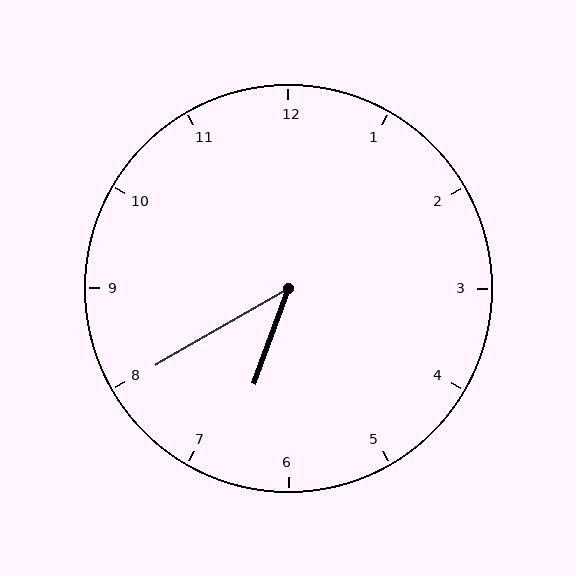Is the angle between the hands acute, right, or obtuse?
It is acute.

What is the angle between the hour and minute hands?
Approximately 40 degrees.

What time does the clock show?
6:40.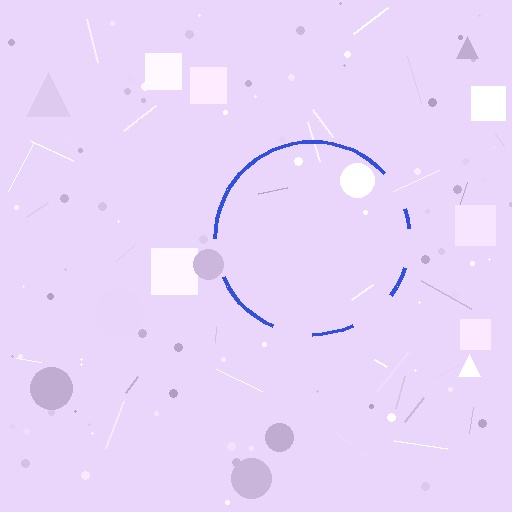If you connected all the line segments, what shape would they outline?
They would outline a circle.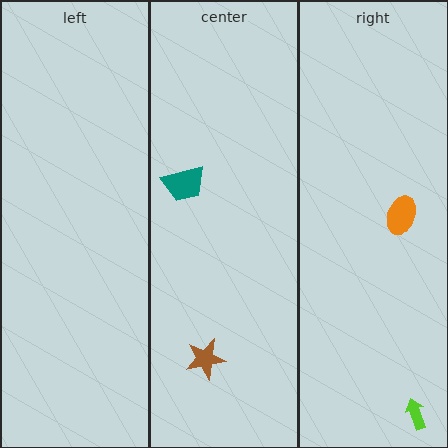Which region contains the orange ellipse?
The right region.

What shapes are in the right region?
The orange ellipse, the lime arrow.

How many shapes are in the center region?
2.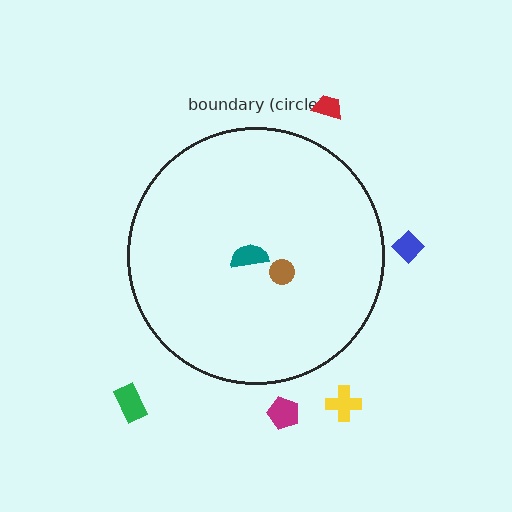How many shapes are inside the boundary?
2 inside, 5 outside.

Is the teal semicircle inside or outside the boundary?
Inside.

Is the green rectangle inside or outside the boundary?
Outside.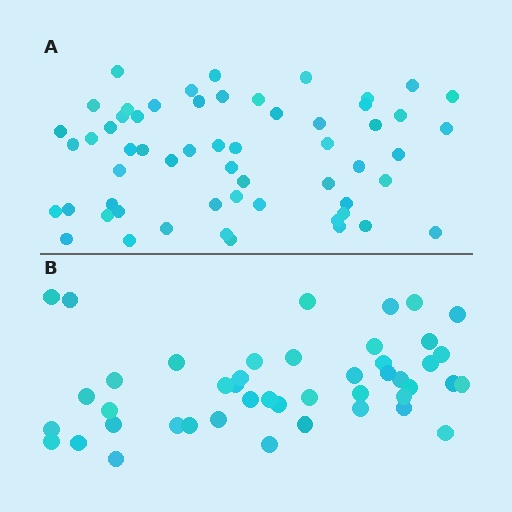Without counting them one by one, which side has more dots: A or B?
Region A (the top region) has more dots.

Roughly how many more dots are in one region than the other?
Region A has approximately 15 more dots than region B.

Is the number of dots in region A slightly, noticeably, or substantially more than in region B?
Region A has noticeably more, but not dramatically so. The ratio is roughly 1.3 to 1.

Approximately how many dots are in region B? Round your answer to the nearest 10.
About 40 dots. (The exact count is 45, which rounds to 40.)